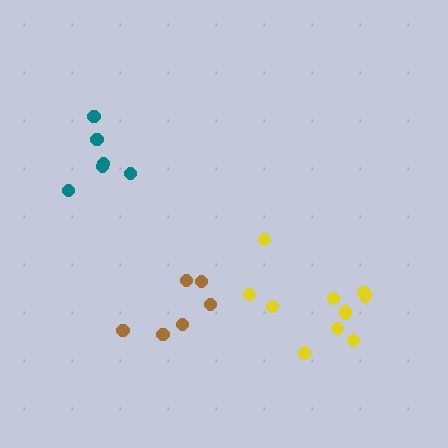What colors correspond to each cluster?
The clusters are colored: yellow, teal, brown.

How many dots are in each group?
Group 1: 11 dots, Group 2: 6 dots, Group 3: 6 dots (23 total).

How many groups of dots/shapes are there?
There are 3 groups.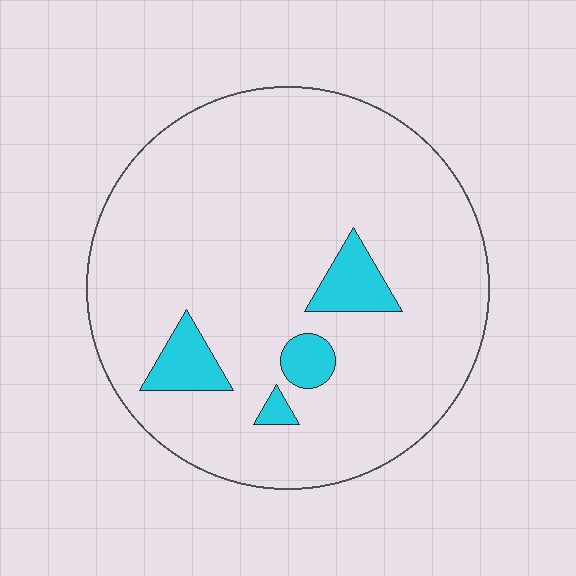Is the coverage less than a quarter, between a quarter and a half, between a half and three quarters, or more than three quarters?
Less than a quarter.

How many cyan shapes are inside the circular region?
4.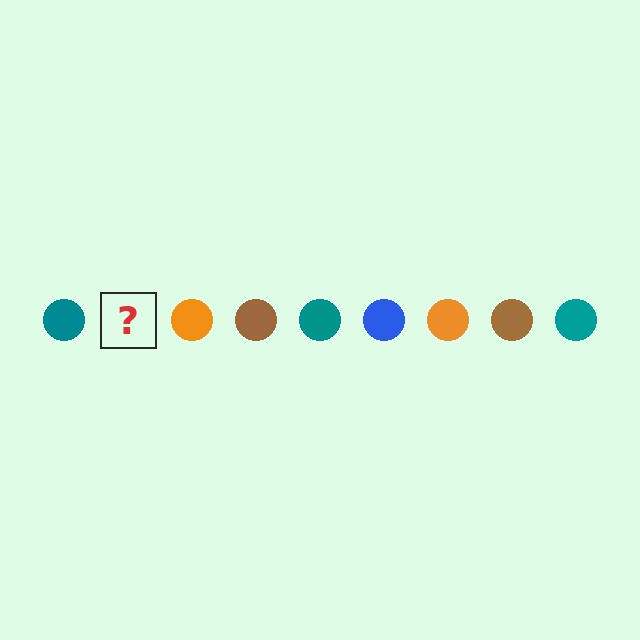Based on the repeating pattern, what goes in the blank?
The blank should be a blue circle.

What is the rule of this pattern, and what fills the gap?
The rule is that the pattern cycles through teal, blue, orange, brown circles. The gap should be filled with a blue circle.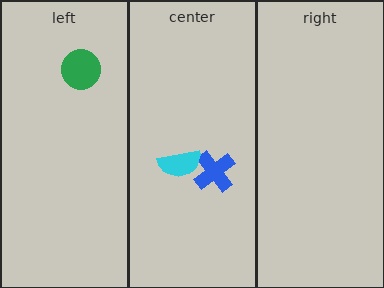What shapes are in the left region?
The green circle.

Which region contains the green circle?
The left region.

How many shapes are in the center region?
2.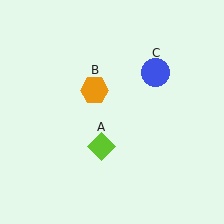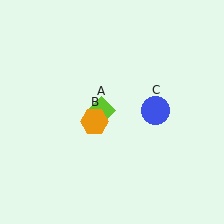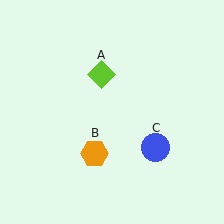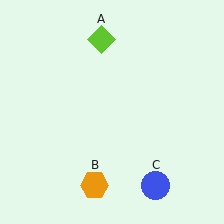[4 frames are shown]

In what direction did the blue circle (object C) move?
The blue circle (object C) moved down.